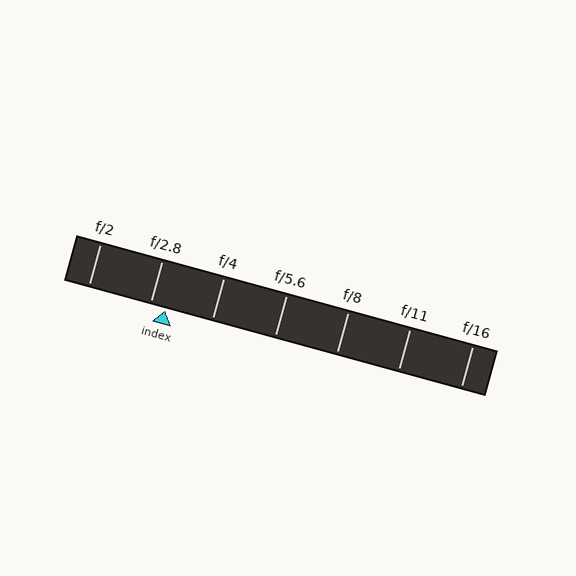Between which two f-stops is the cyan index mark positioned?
The index mark is between f/2.8 and f/4.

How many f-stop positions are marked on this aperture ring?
There are 7 f-stop positions marked.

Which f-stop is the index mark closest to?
The index mark is closest to f/2.8.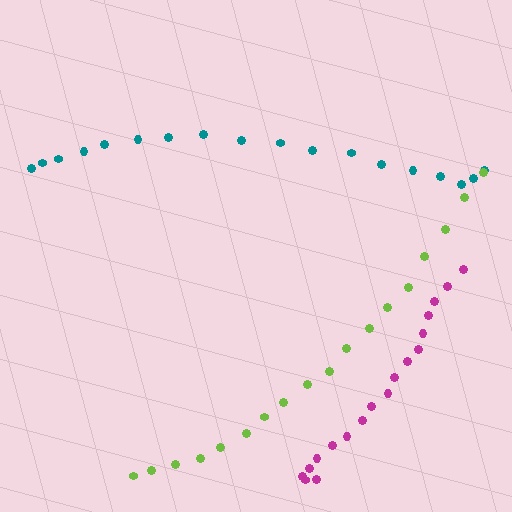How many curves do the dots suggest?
There are 3 distinct paths.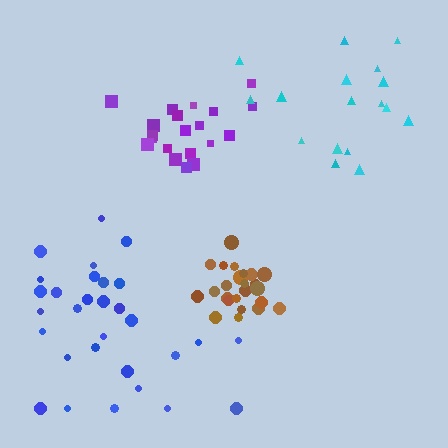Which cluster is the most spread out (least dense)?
Cyan.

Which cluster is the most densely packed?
Brown.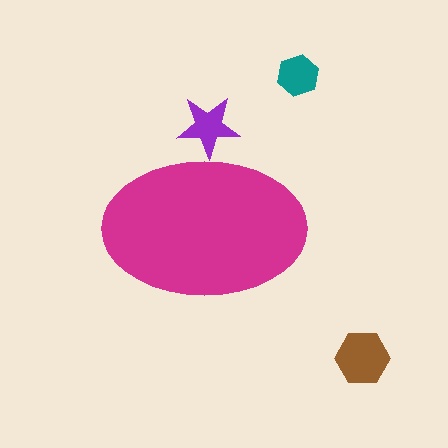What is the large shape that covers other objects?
A magenta ellipse.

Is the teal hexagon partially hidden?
No, the teal hexagon is fully visible.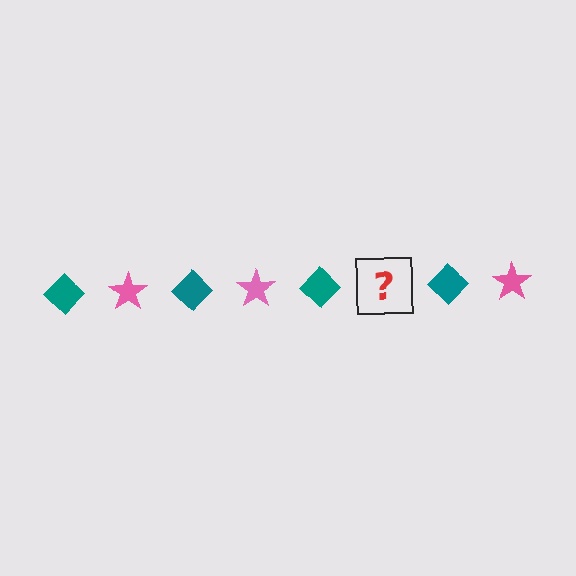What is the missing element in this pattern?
The missing element is a pink star.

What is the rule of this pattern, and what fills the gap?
The rule is that the pattern alternates between teal diamond and pink star. The gap should be filled with a pink star.